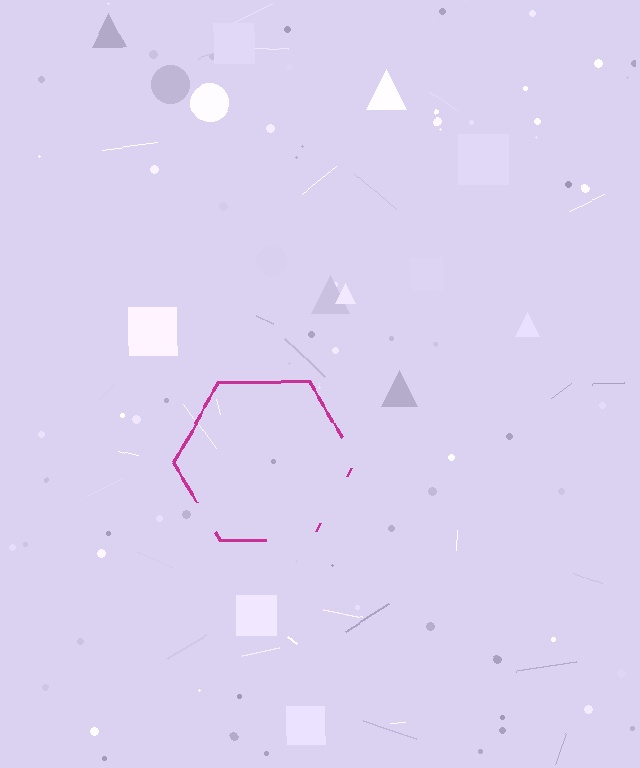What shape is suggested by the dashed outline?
The dashed outline suggests a hexagon.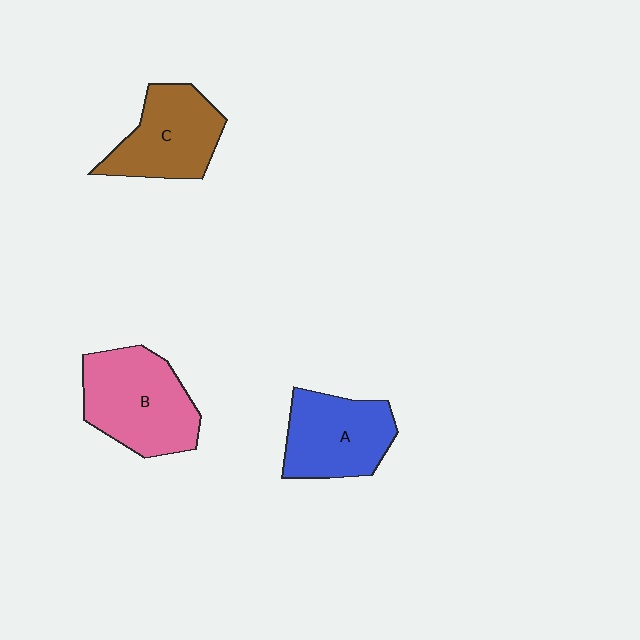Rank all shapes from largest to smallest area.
From largest to smallest: B (pink), A (blue), C (brown).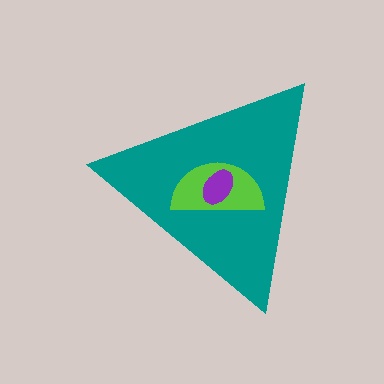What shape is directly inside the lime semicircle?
The purple ellipse.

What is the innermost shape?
The purple ellipse.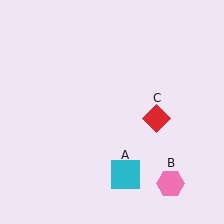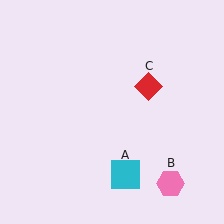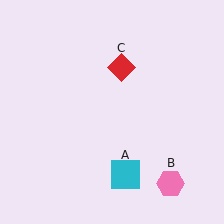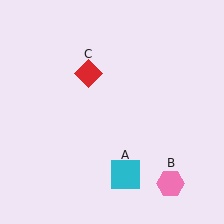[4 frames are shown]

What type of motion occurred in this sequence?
The red diamond (object C) rotated counterclockwise around the center of the scene.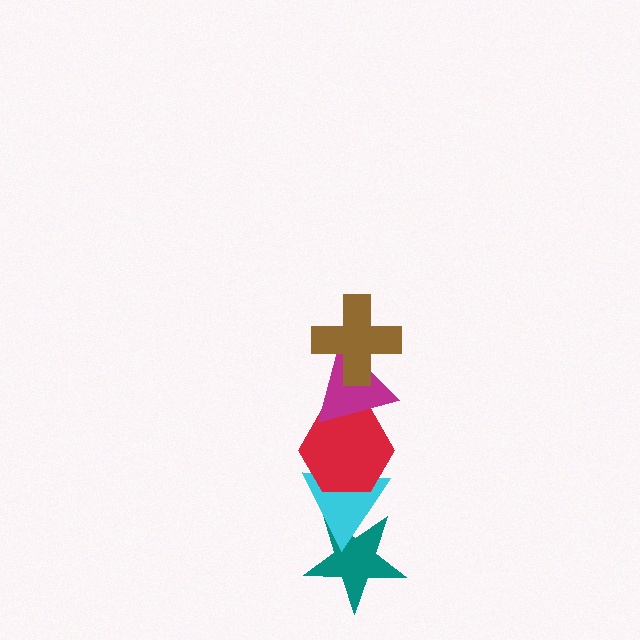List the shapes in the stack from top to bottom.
From top to bottom: the brown cross, the magenta triangle, the red hexagon, the cyan triangle, the teal star.